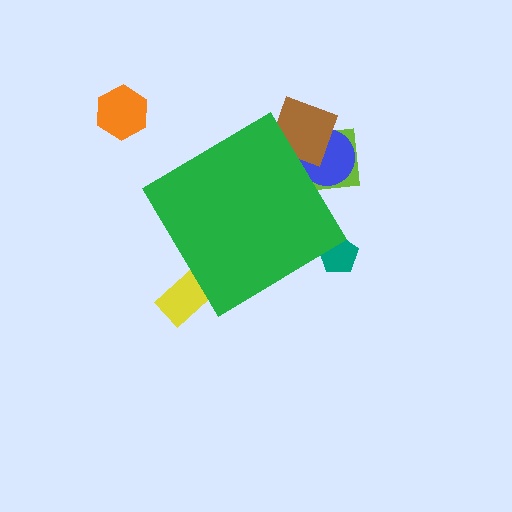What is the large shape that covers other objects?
A green diamond.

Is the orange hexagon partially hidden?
No, the orange hexagon is fully visible.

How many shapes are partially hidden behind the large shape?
5 shapes are partially hidden.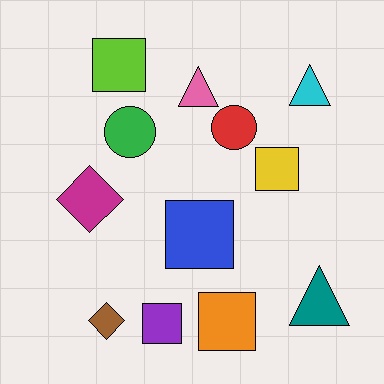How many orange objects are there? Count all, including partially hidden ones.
There is 1 orange object.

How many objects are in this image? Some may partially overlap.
There are 12 objects.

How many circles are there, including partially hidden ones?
There are 2 circles.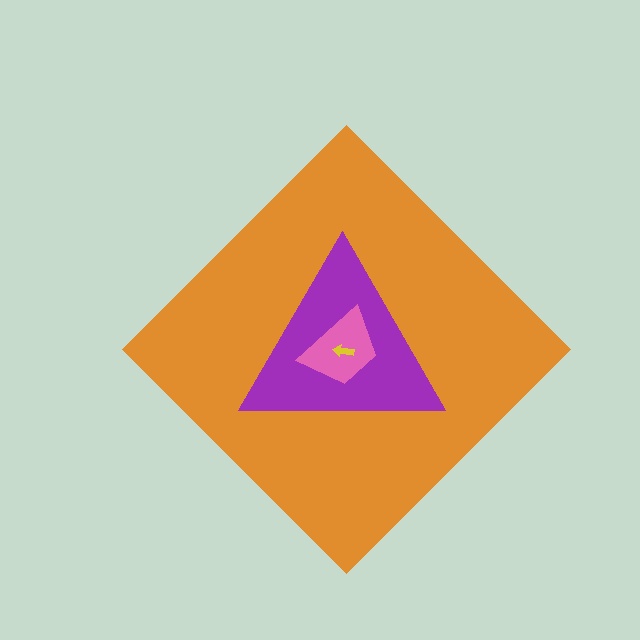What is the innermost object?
The yellow arrow.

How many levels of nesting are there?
4.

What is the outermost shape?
The orange diamond.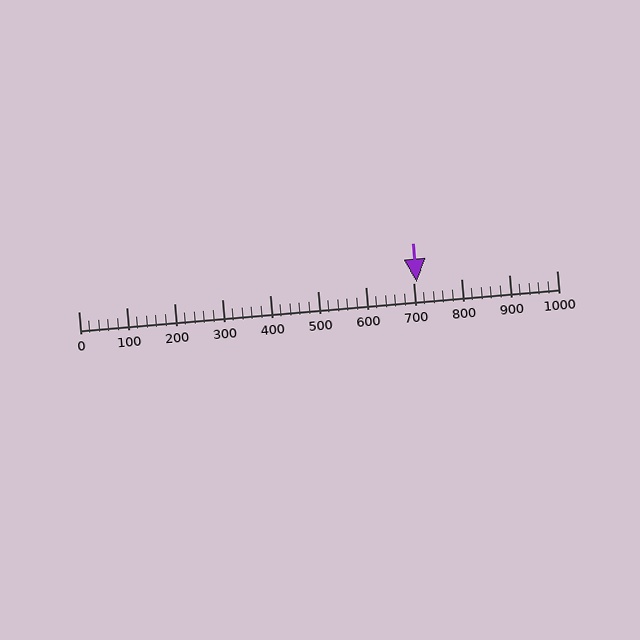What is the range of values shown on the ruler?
The ruler shows values from 0 to 1000.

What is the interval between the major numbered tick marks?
The major tick marks are spaced 100 units apart.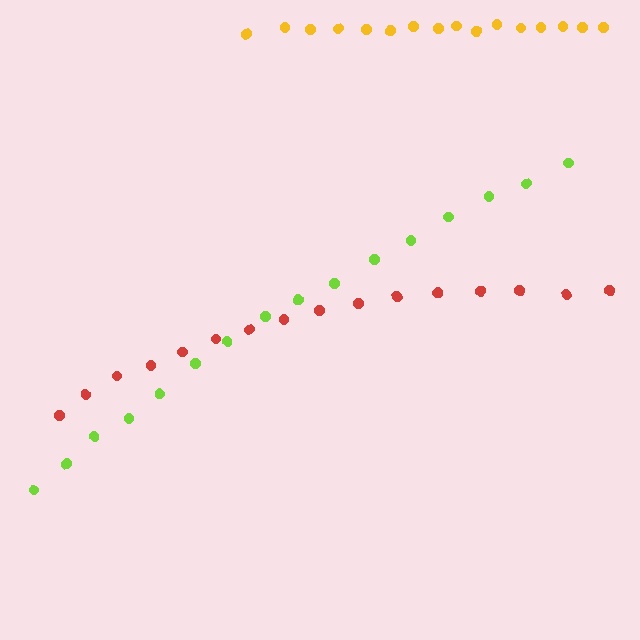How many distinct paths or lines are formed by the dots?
There are 3 distinct paths.